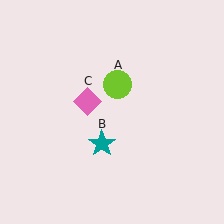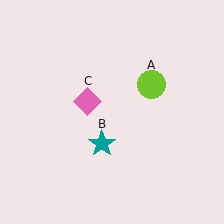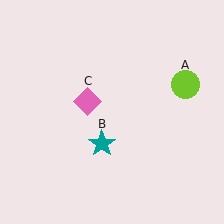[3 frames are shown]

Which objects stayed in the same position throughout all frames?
Teal star (object B) and pink diamond (object C) remained stationary.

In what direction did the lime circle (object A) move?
The lime circle (object A) moved right.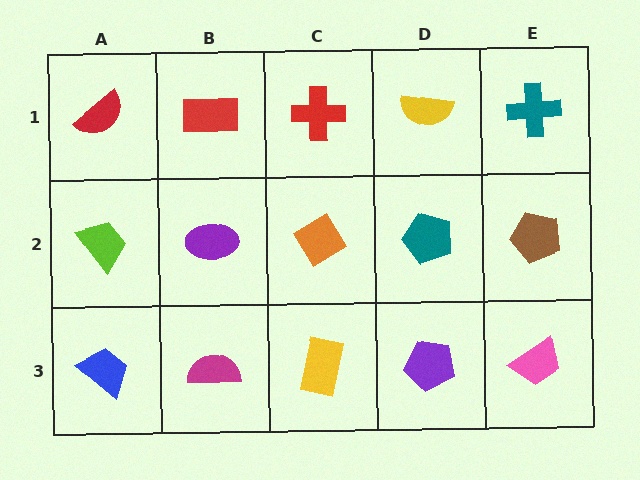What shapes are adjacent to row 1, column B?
A purple ellipse (row 2, column B), a red semicircle (row 1, column A), a red cross (row 1, column C).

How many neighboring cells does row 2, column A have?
3.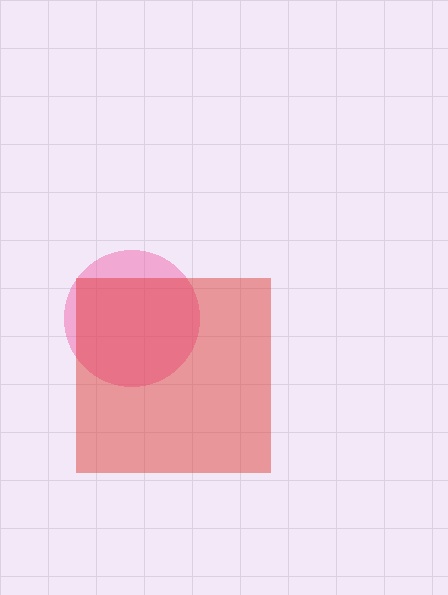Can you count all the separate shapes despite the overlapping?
Yes, there are 2 separate shapes.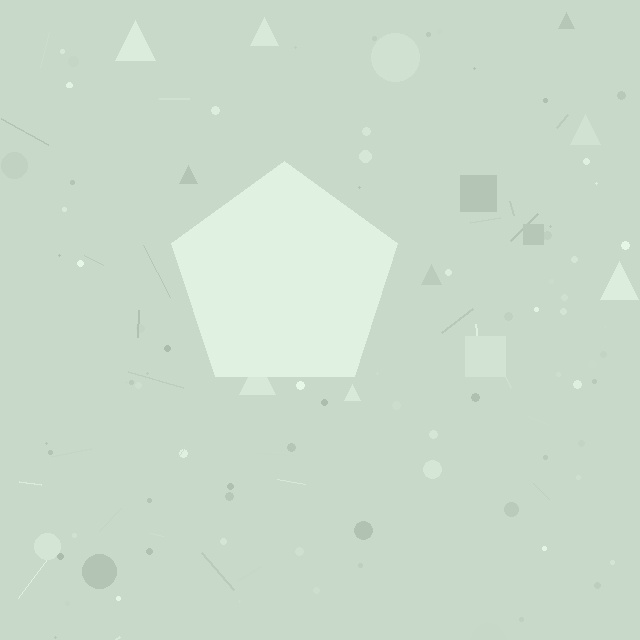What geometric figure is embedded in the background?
A pentagon is embedded in the background.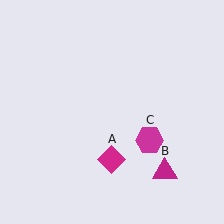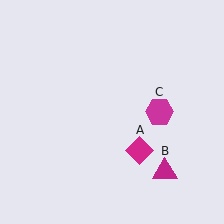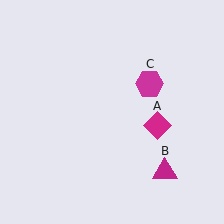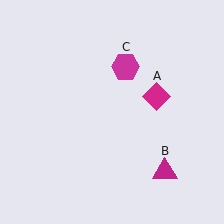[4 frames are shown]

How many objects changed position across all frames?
2 objects changed position: magenta diamond (object A), magenta hexagon (object C).